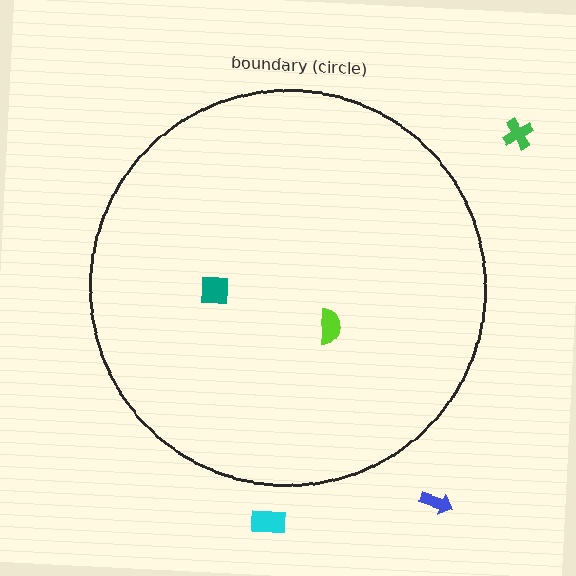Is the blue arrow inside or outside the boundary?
Outside.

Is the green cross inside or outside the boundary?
Outside.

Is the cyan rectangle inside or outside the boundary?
Outside.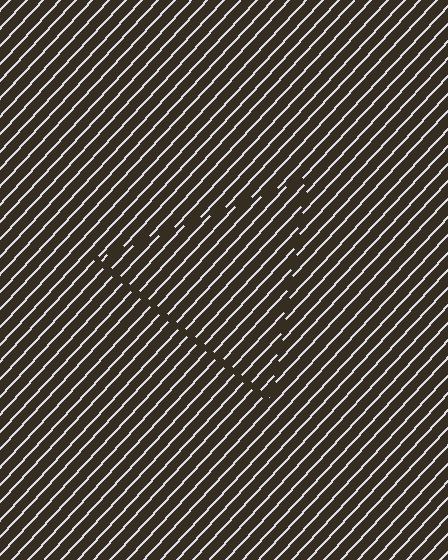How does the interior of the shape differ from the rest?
The interior of the shape contains the same grating, shifted by half a period — the contour is defined by the phase discontinuity where line-ends from the inner and outer gratings abut.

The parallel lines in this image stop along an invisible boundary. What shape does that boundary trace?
An illusory triangle. The interior of the shape contains the same grating, shifted by half a period — the contour is defined by the phase discontinuity where line-ends from the inner and outer gratings abut.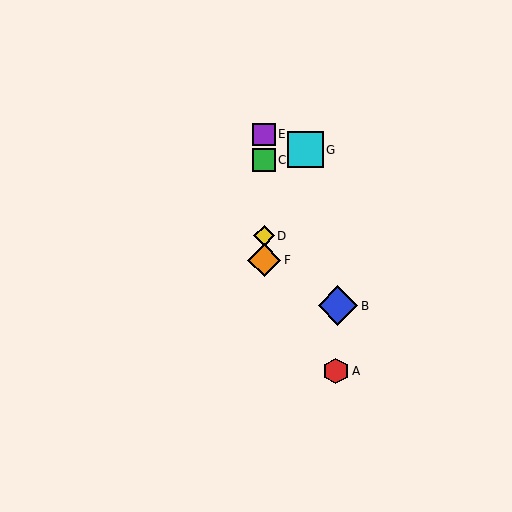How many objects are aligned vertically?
4 objects (C, D, E, F) are aligned vertically.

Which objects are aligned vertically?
Objects C, D, E, F are aligned vertically.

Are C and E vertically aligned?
Yes, both are at x≈264.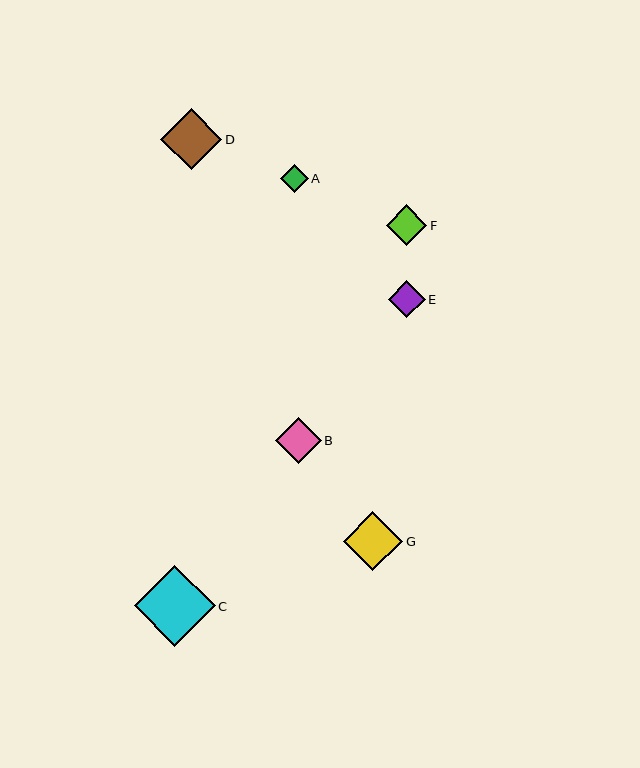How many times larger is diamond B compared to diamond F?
Diamond B is approximately 1.1 times the size of diamond F.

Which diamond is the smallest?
Diamond A is the smallest with a size of approximately 28 pixels.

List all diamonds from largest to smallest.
From largest to smallest: C, D, G, B, F, E, A.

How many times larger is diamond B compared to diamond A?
Diamond B is approximately 1.6 times the size of diamond A.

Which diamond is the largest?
Diamond C is the largest with a size of approximately 81 pixels.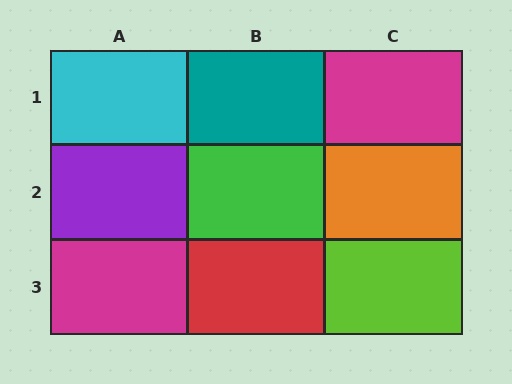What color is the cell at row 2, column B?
Green.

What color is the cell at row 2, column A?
Purple.